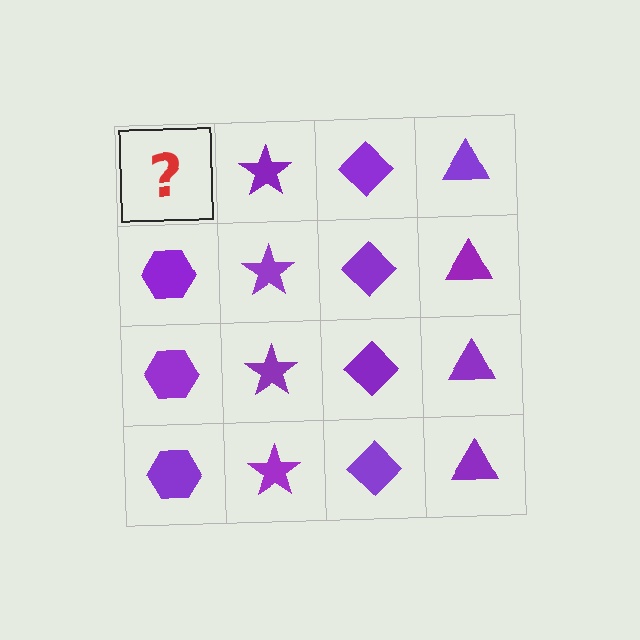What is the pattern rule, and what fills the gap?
The rule is that each column has a consistent shape. The gap should be filled with a purple hexagon.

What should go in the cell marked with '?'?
The missing cell should contain a purple hexagon.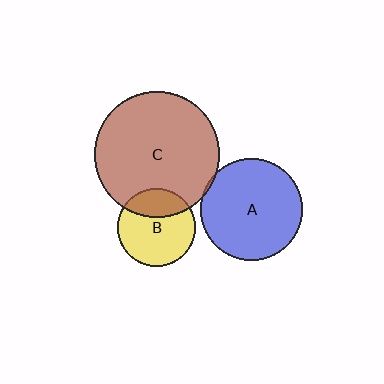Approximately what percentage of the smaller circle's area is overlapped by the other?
Approximately 30%.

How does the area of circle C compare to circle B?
Approximately 2.6 times.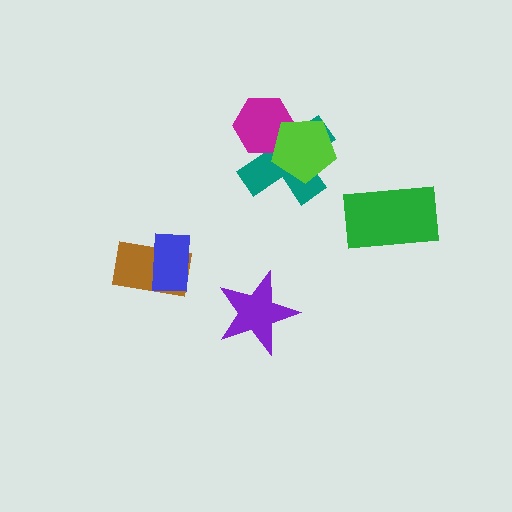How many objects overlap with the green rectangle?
0 objects overlap with the green rectangle.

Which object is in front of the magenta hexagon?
The lime pentagon is in front of the magenta hexagon.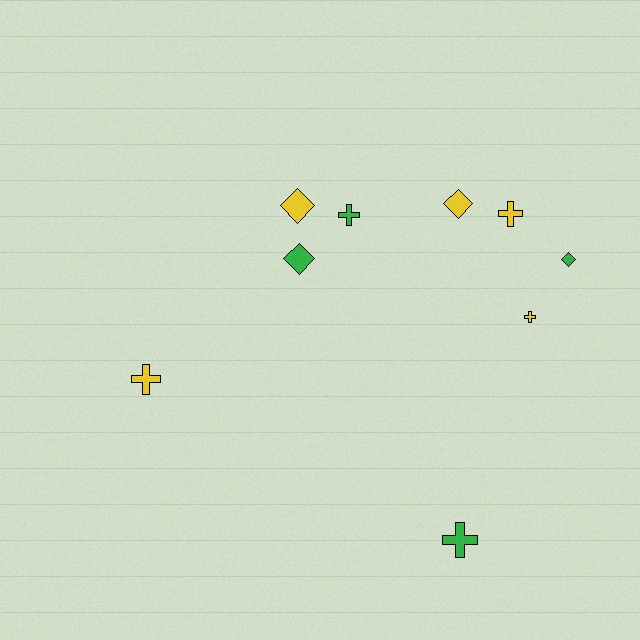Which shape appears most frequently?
Cross, with 5 objects.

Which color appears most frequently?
Yellow, with 5 objects.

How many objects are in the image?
There are 9 objects.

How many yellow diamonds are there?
There are 2 yellow diamonds.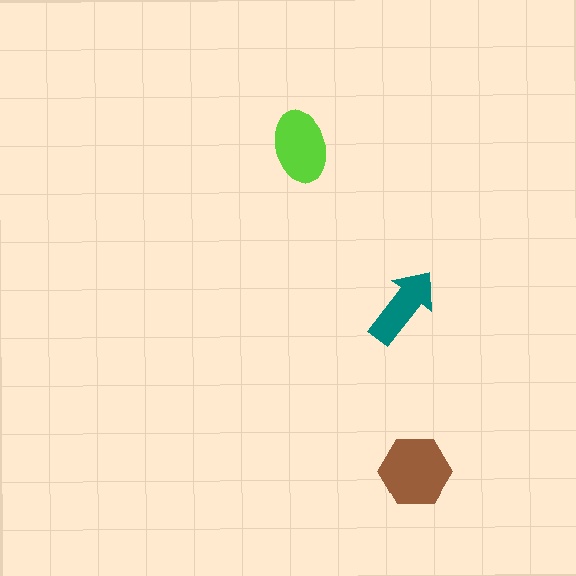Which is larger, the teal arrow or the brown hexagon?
The brown hexagon.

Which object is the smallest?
The teal arrow.